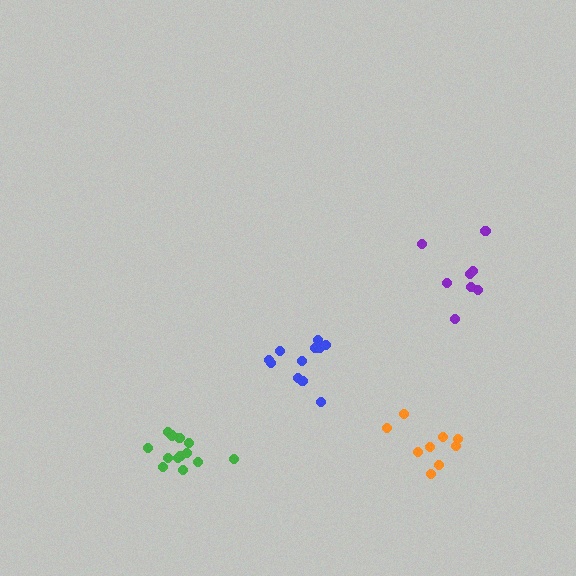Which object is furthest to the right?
The purple cluster is rightmost.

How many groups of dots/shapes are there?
There are 4 groups.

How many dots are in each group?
Group 1: 8 dots, Group 2: 9 dots, Group 3: 11 dots, Group 4: 13 dots (41 total).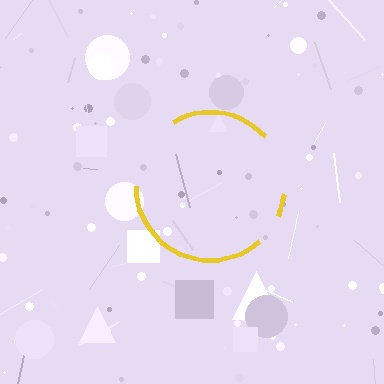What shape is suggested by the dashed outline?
The dashed outline suggests a circle.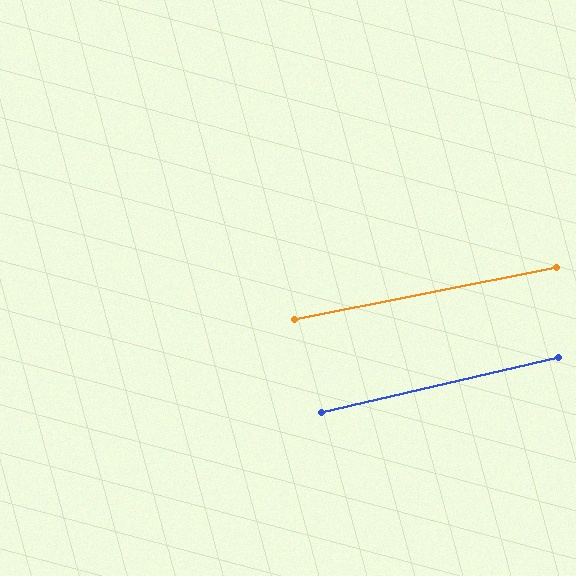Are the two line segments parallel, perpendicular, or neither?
Parallel — their directions differ by only 1.8°.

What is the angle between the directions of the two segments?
Approximately 2 degrees.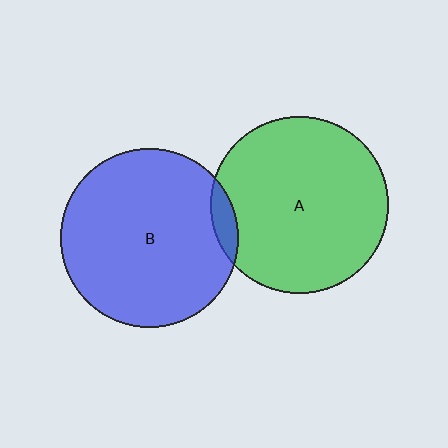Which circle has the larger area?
Circle B (blue).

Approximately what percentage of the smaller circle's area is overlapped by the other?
Approximately 5%.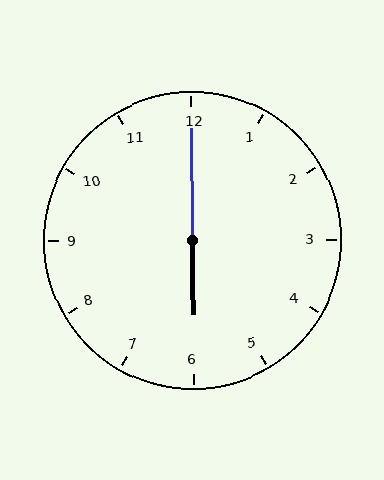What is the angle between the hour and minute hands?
Approximately 180 degrees.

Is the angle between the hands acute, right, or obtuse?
It is obtuse.